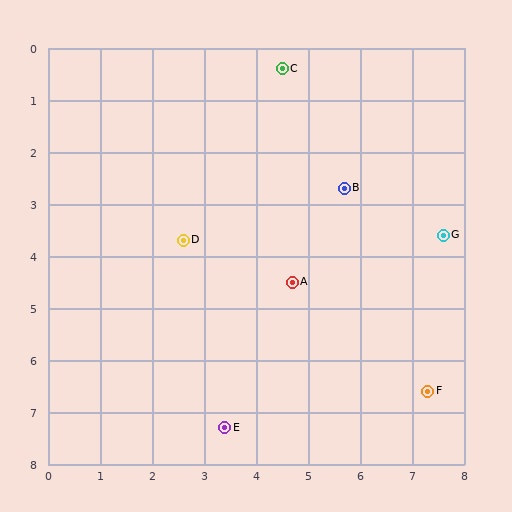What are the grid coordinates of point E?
Point E is at approximately (3.4, 7.3).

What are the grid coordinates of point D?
Point D is at approximately (2.6, 3.7).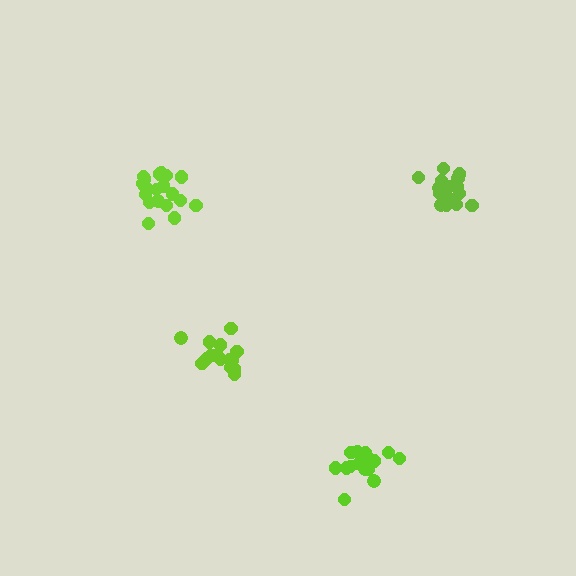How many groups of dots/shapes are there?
There are 4 groups.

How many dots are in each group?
Group 1: 19 dots, Group 2: 15 dots, Group 3: 20 dots, Group 4: 16 dots (70 total).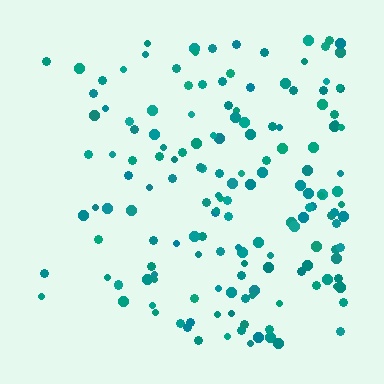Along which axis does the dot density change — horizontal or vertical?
Horizontal.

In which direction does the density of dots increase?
From left to right, with the right side densest.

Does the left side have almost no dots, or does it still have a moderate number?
Still a moderate number, just noticeably fewer than the right.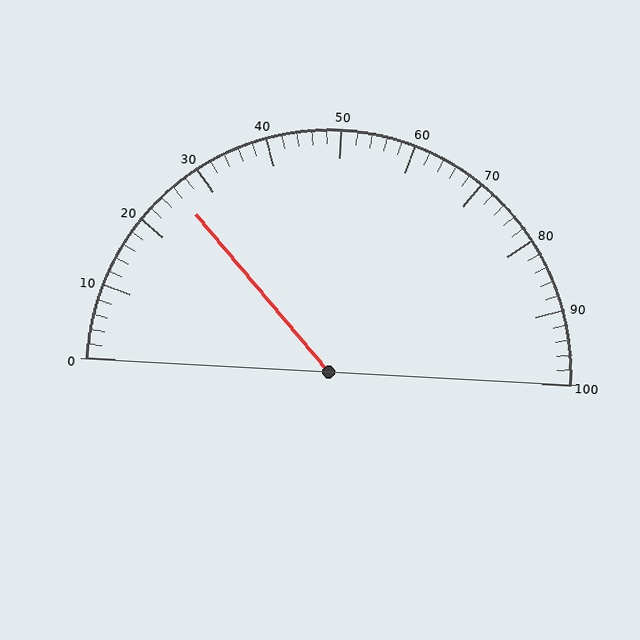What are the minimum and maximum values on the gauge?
The gauge ranges from 0 to 100.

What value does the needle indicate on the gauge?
The needle indicates approximately 26.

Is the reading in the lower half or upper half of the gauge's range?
The reading is in the lower half of the range (0 to 100).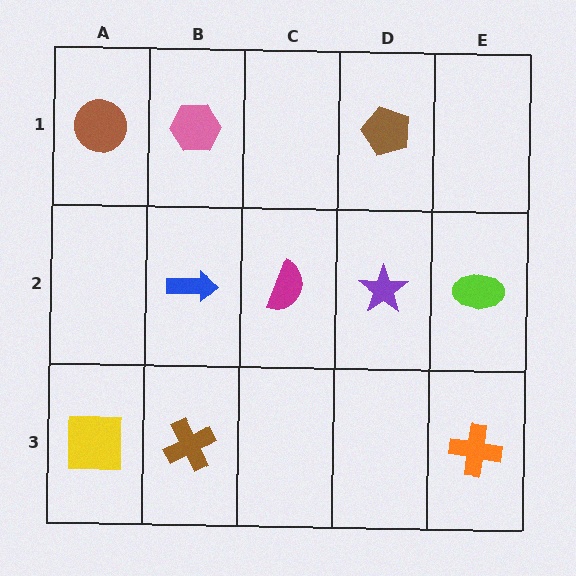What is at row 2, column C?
A magenta semicircle.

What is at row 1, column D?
A brown pentagon.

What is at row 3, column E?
An orange cross.